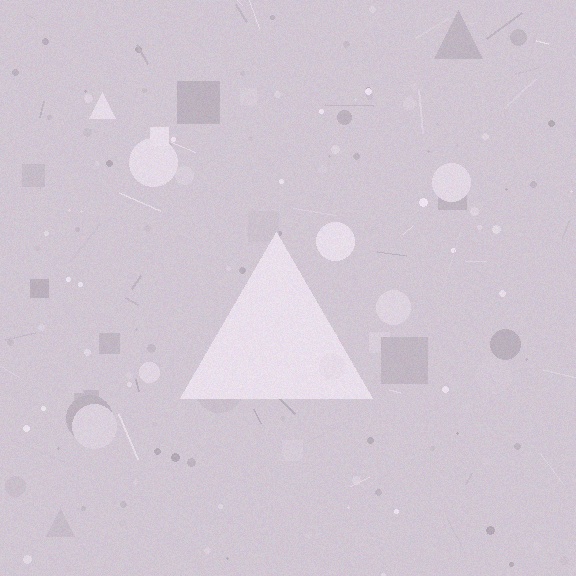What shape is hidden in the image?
A triangle is hidden in the image.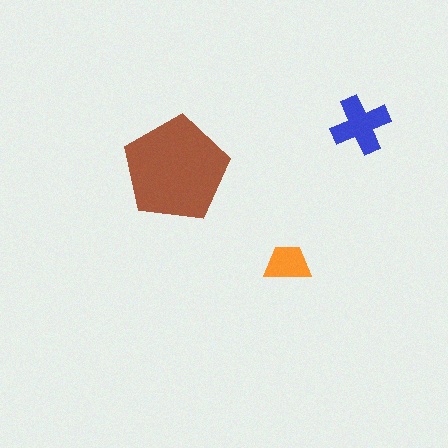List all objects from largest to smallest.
The brown pentagon, the blue cross, the orange trapezoid.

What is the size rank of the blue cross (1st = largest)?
2nd.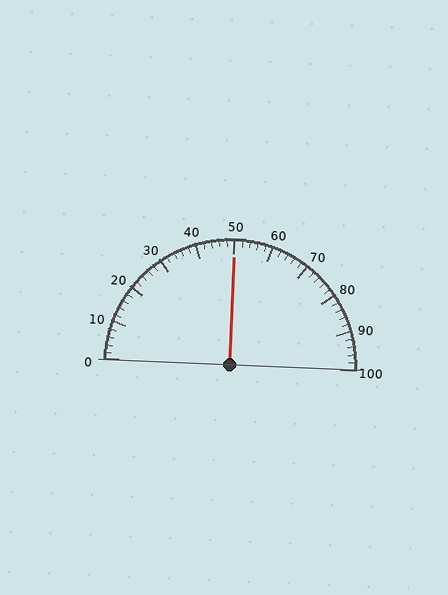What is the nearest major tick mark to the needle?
The nearest major tick mark is 50.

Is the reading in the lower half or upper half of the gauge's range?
The reading is in the upper half of the range (0 to 100).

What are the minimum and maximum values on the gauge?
The gauge ranges from 0 to 100.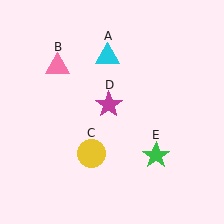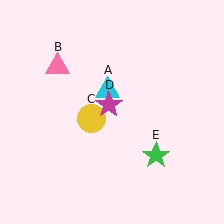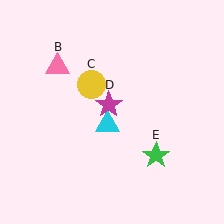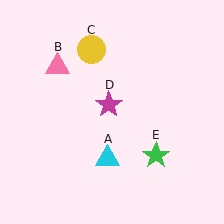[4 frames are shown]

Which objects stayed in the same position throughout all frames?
Pink triangle (object B) and magenta star (object D) and green star (object E) remained stationary.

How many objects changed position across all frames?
2 objects changed position: cyan triangle (object A), yellow circle (object C).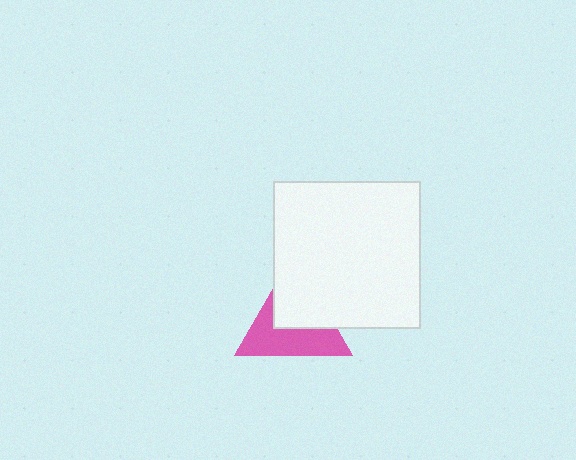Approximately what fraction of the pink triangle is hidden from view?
Roughly 47% of the pink triangle is hidden behind the white square.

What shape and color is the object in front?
The object in front is a white square.